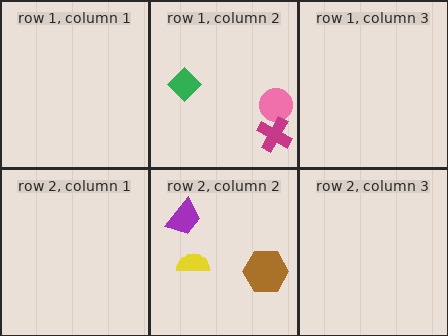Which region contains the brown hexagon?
The row 2, column 2 region.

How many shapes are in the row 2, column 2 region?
3.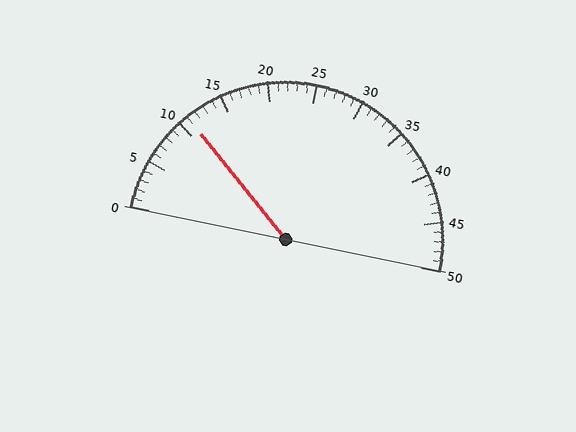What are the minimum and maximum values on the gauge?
The gauge ranges from 0 to 50.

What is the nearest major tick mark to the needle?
The nearest major tick mark is 10.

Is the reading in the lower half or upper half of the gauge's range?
The reading is in the lower half of the range (0 to 50).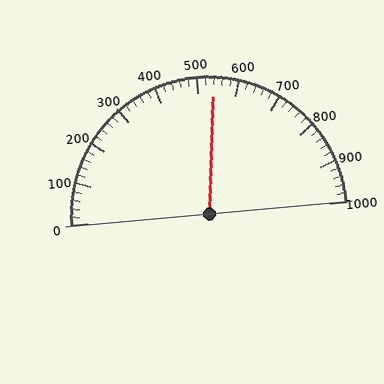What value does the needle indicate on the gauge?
The needle indicates approximately 540.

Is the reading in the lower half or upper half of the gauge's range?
The reading is in the upper half of the range (0 to 1000).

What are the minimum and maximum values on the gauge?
The gauge ranges from 0 to 1000.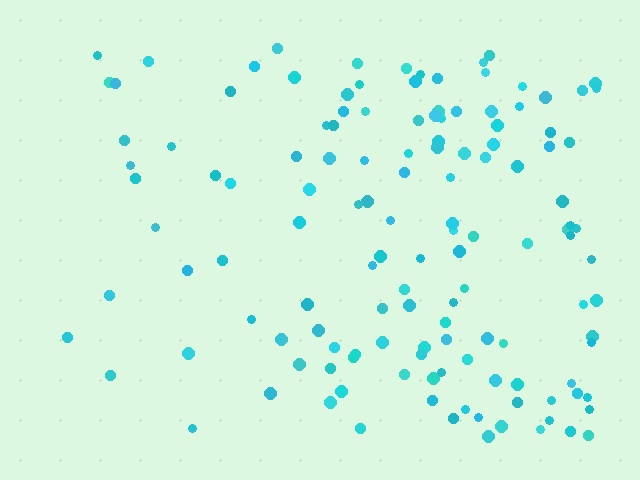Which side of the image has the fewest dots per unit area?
The left.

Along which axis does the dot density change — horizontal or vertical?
Horizontal.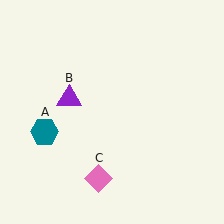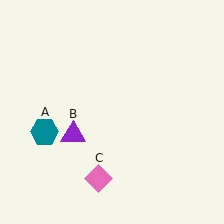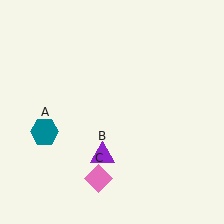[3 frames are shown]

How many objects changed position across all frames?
1 object changed position: purple triangle (object B).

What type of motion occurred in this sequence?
The purple triangle (object B) rotated counterclockwise around the center of the scene.